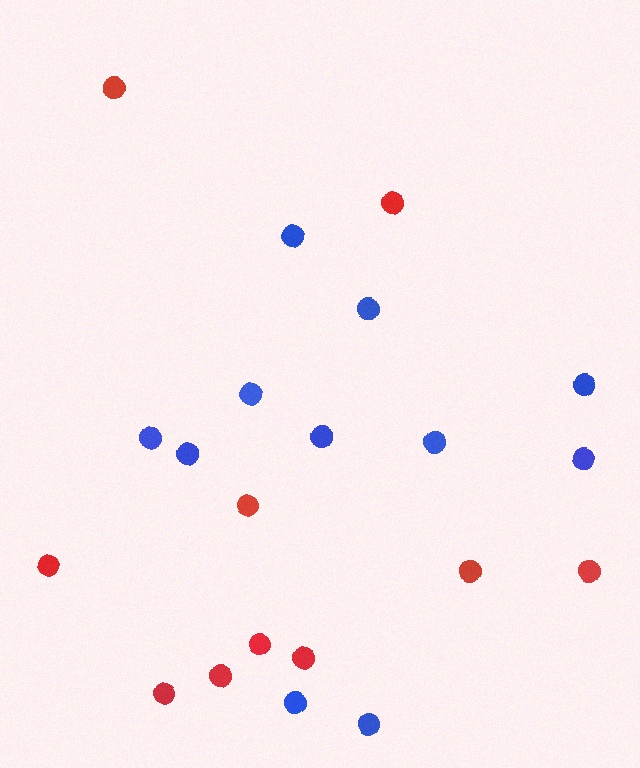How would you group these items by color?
There are 2 groups: one group of blue circles (11) and one group of red circles (10).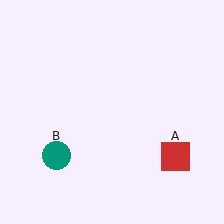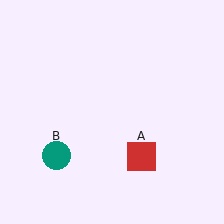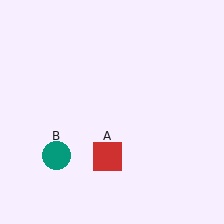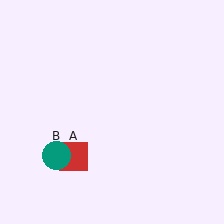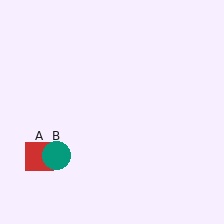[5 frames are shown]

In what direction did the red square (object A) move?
The red square (object A) moved left.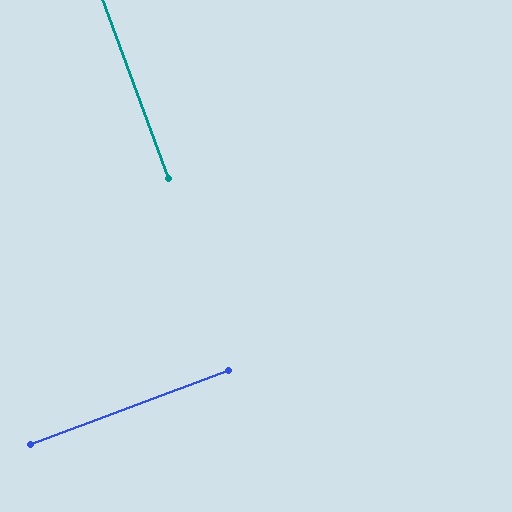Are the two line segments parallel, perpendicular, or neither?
Perpendicular — they meet at approximately 90°.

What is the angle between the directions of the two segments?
Approximately 90 degrees.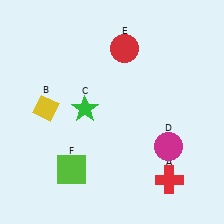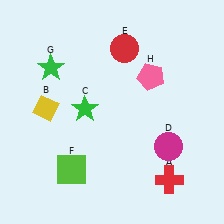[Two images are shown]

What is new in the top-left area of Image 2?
A green star (G) was added in the top-left area of Image 2.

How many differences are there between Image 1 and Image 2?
There are 2 differences between the two images.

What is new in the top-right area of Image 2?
A pink pentagon (H) was added in the top-right area of Image 2.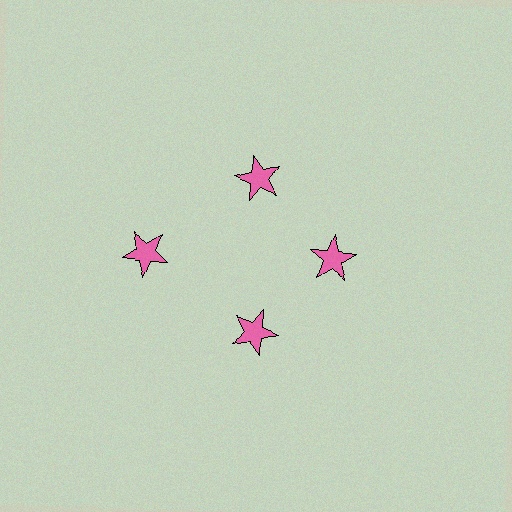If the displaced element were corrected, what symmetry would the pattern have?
It would have 4-fold rotational symmetry — the pattern would map onto itself every 90 degrees.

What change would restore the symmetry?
The symmetry would be restored by moving it inward, back onto the ring so that all 4 stars sit at equal angles and equal distance from the center.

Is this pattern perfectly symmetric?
No. The 4 pink stars are arranged in a ring, but one element near the 9 o'clock position is pushed outward from the center, breaking the 4-fold rotational symmetry.